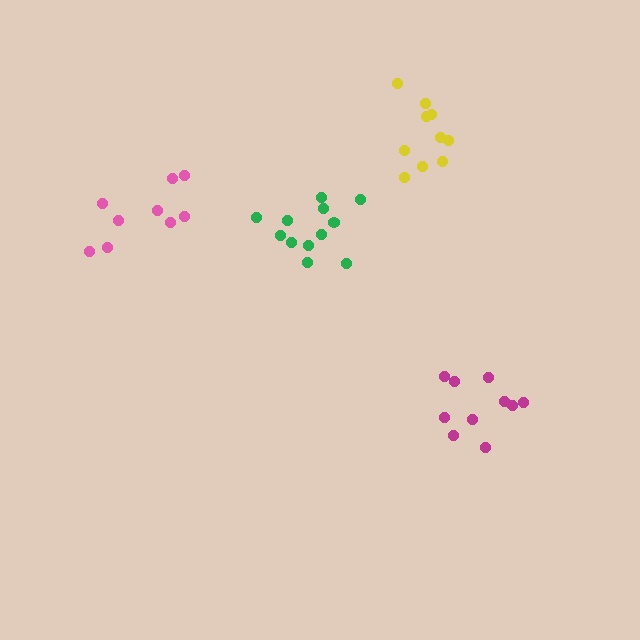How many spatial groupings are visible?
There are 4 spatial groupings.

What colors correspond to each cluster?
The clusters are colored: green, pink, yellow, magenta.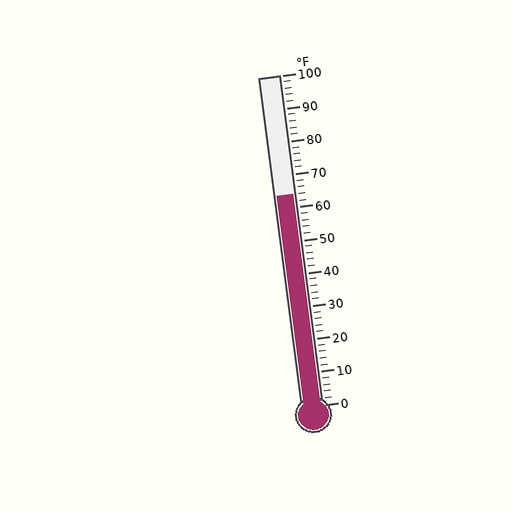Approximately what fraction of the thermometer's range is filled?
The thermometer is filled to approximately 65% of its range.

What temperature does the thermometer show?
The thermometer shows approximately 64°F.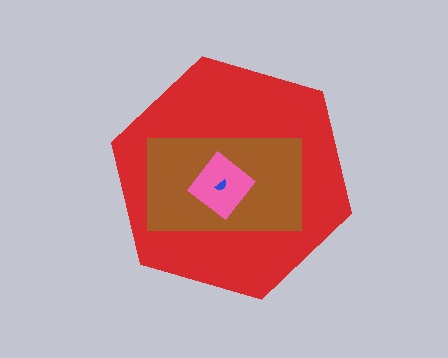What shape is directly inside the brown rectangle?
The pink diamond.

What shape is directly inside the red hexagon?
The brown rectangle.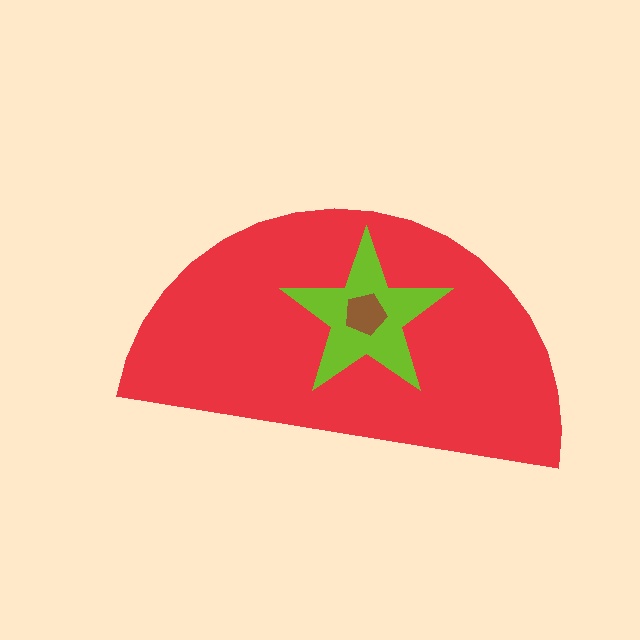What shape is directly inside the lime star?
The brown pentagon.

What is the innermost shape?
The brown pentagon.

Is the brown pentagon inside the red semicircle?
Yes.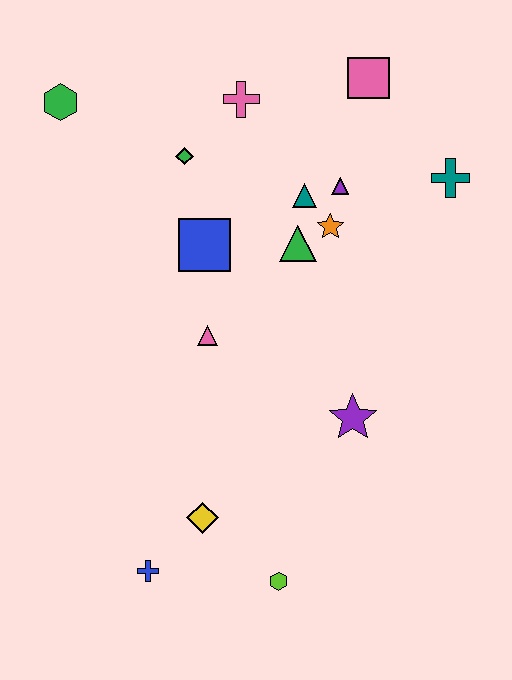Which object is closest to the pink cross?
The green diamond is closest to the pink cross.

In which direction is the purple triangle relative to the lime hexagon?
The purple triangle is above the lime hexagon.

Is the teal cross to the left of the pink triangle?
No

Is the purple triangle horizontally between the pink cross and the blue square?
No